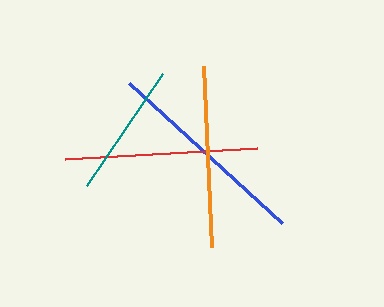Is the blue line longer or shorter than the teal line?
The blue line is longer than the teal line.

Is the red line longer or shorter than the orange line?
The red line is longer than the orange line.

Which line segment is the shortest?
The teal line is the shortest at approximately 135 pixels.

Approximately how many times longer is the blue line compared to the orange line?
The blue line is approximately 1.1 times the length of the orange line.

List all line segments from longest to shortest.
From longest to shortest: blue, red, orange, teal.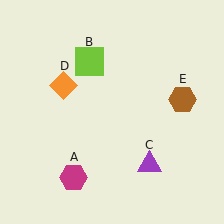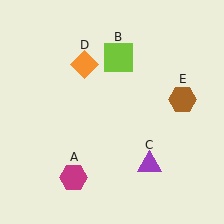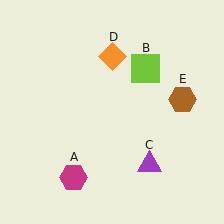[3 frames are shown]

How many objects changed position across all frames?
2 objects changed position: lime square (object B), orange diamond (object D).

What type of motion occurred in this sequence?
The lime square (object B), orange diamond (object D) rotated clockwise around the center of the scene.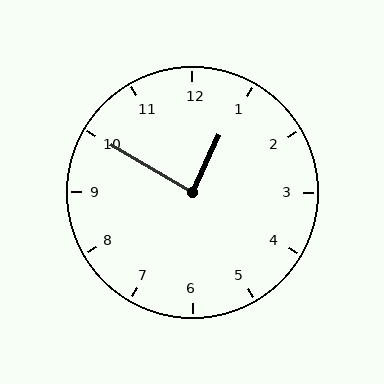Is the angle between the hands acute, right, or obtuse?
It is right.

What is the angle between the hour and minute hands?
Approximately 85 degrees.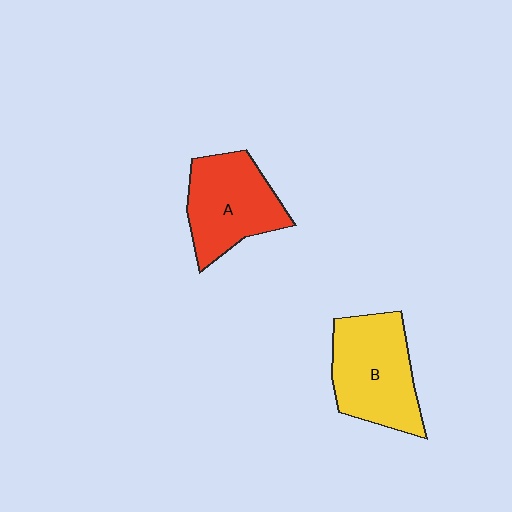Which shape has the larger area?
Shape B (yellow).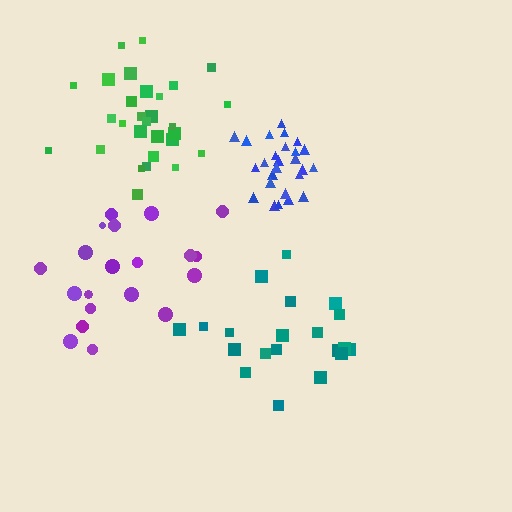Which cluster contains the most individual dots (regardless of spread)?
Green (29).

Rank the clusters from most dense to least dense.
blue, green, purple, teal.